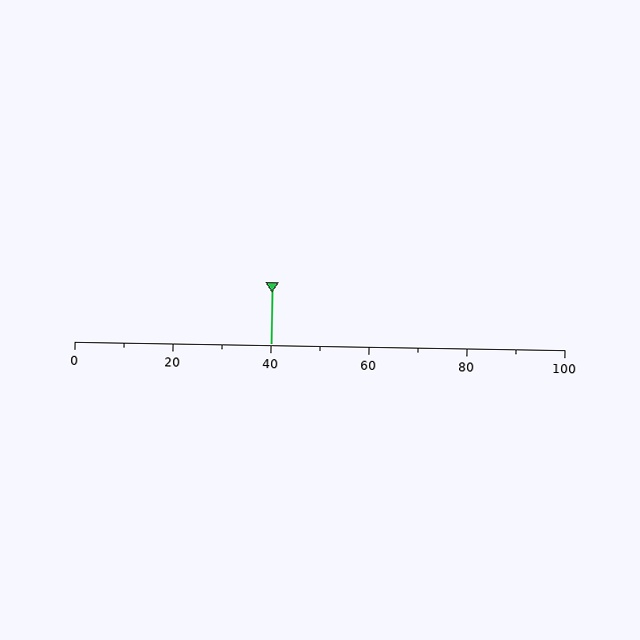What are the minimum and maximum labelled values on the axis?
The axis runs from 0 to 100.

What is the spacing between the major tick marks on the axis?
The major ticks are spaced 20 apart.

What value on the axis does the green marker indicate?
The marker indicates approximately 40.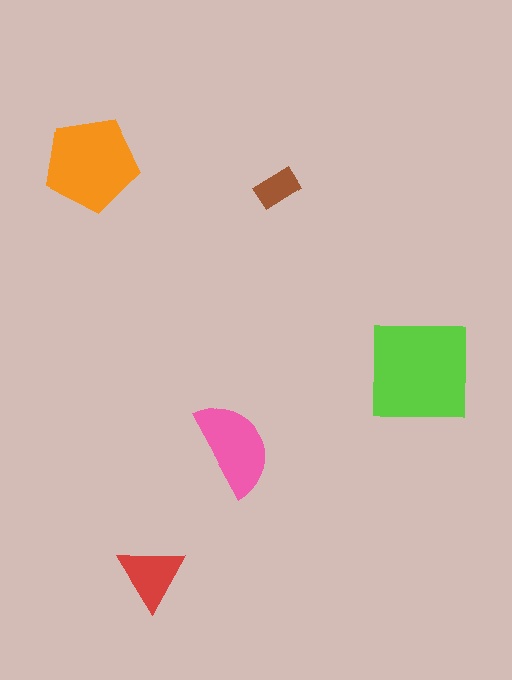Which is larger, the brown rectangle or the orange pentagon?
The orange pentagon.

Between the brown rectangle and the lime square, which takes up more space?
The lime square.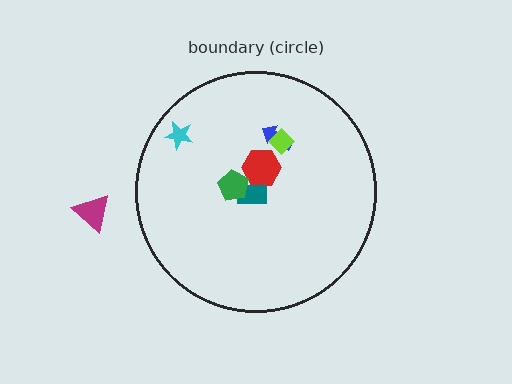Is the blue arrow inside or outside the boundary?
Inside.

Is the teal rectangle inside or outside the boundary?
Inside.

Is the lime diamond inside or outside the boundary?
Inside.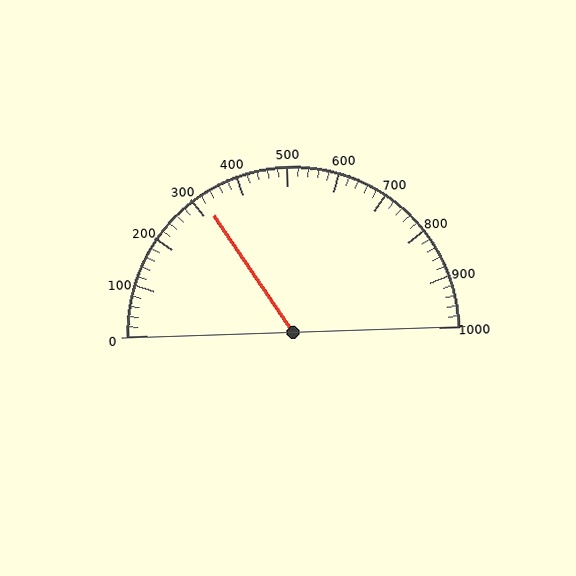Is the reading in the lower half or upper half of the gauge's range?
The reading is in the lower half of the range (0 to 1000).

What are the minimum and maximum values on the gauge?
The gauge ranges from 0 to 1000.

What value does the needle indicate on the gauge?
The needle indicates approximately 320.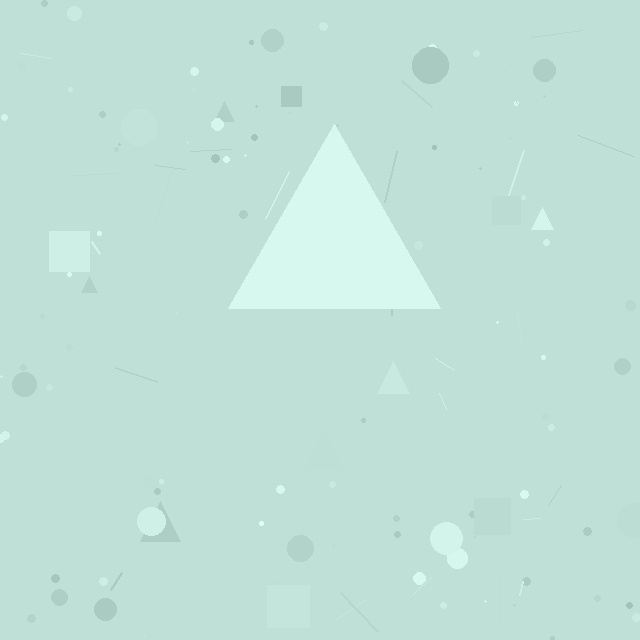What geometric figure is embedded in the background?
A triangle is embedded in the background.